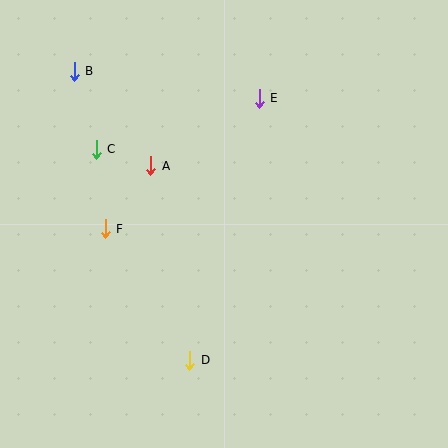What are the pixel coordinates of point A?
Point A is at (151, 166).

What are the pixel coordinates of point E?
Point E is at (259, 98).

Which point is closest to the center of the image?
Point A at (151, 166) is closest to the center.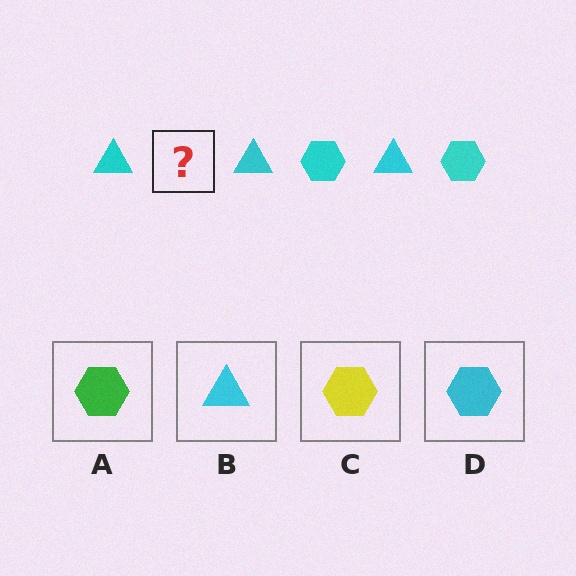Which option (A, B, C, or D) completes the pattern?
D.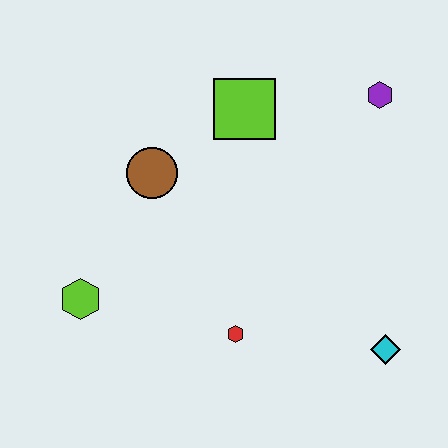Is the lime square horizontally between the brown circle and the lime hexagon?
No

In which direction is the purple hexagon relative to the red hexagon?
The purple hexagon is above the red hexagon.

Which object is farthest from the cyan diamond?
The lime hexagon is farthest from the cyan diamond.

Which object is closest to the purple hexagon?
The lime square is closest to the purple hexagon.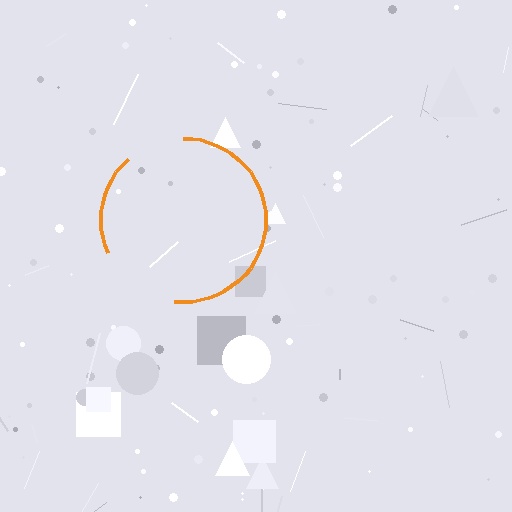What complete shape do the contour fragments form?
The contour fragments form a circle.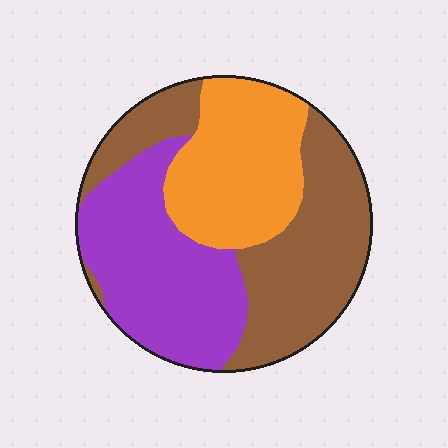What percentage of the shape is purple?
Purple covers around 35% of the shape.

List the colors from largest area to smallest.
From largest to smallest: brown, purple, orange.